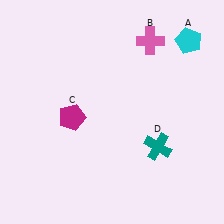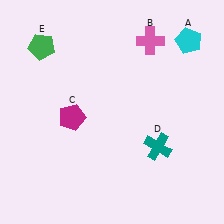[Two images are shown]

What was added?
A green pentagon (E) was added in Image 2.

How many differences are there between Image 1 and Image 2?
There is 1 difference between the two images.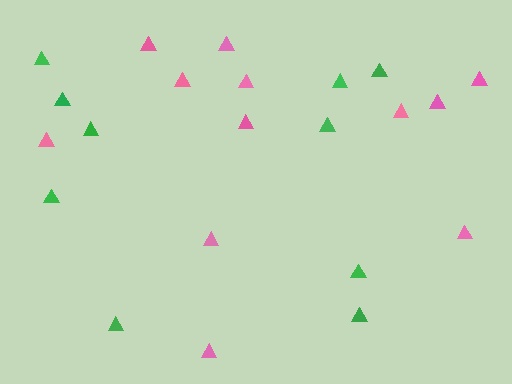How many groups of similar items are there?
There are 2 groups: one group of pink triangles (12) and one group of green triangles (10).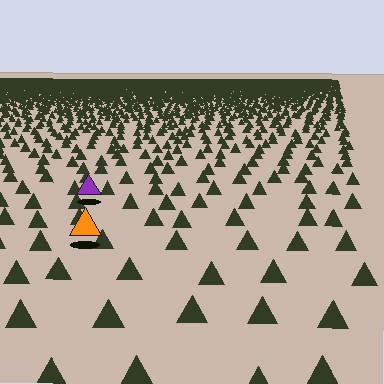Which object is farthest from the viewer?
The purple triangle is farthest from the viewer. It appears smaller and the ground texture around it is denser.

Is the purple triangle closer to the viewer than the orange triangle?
No. The orange triangle is closer — you can tell from the texture gradient: the ground texture is coarser near it.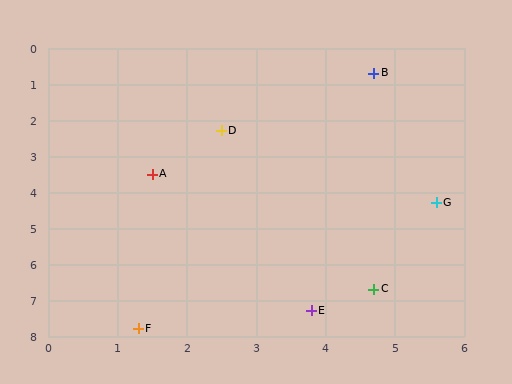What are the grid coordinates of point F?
Point F is at approximately (1.3, 7.8).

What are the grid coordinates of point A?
Point A is at approximately (1.5, 3.5).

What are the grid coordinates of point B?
Point B is at approximately (4.7, 0.7).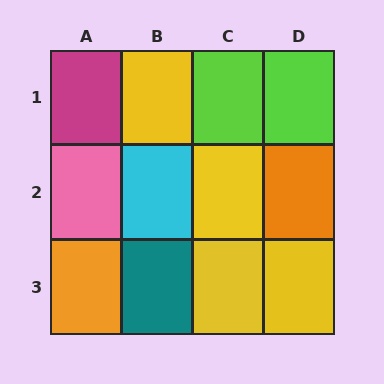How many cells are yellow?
4 cells are yellow.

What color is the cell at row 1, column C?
Lime.